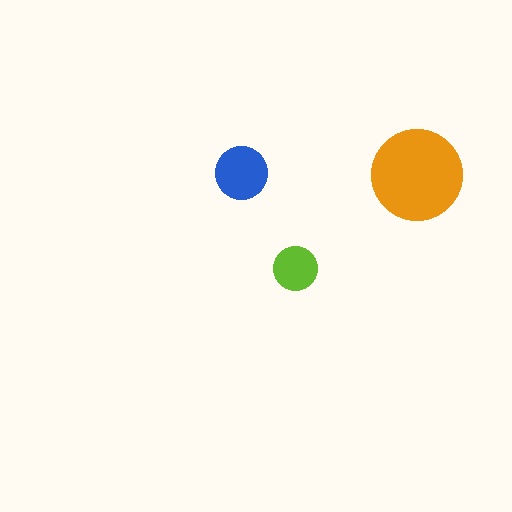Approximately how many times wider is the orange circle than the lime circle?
About 2 times wider.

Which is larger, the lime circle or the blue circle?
The blue one.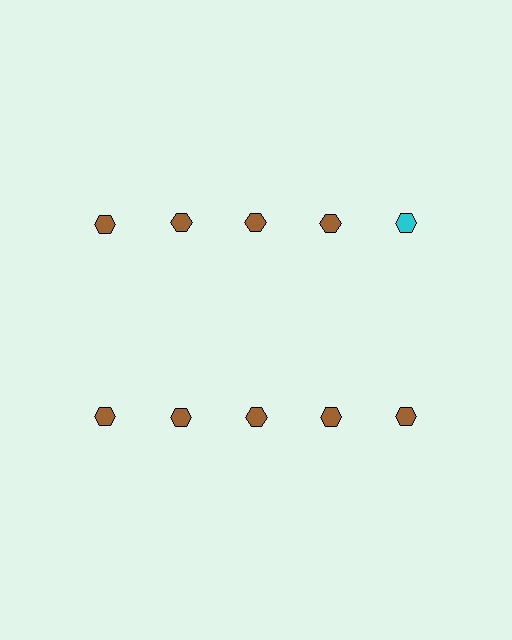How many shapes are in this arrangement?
There are 10 shapes arranged in a grid pattern.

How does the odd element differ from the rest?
It has a different color: cyan instead of brown.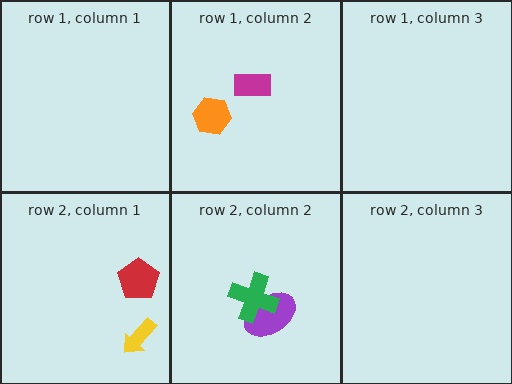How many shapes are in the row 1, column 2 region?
2.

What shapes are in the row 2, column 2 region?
The purple ellipse, the green cross.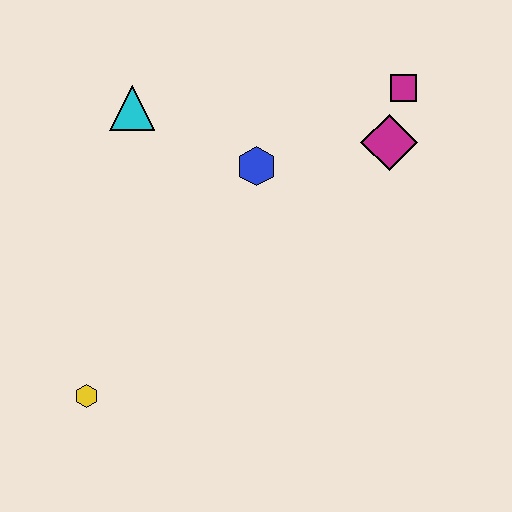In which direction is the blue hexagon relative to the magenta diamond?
The blue hexagon is to the left of the magenta diamond.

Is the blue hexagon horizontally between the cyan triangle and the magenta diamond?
Yes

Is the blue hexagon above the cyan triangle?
No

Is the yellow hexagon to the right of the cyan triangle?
No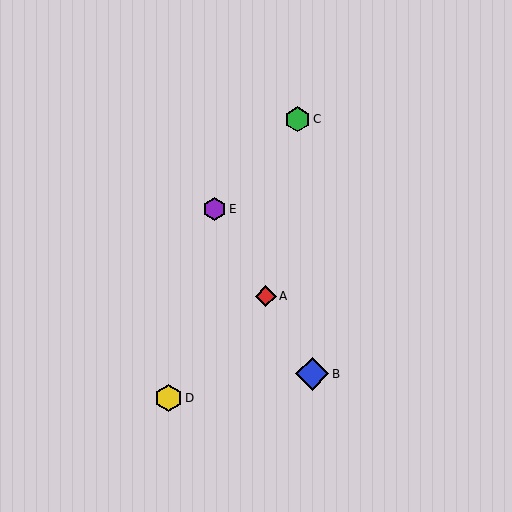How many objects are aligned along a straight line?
3 objects (A, B, E) are aligned along a straight line.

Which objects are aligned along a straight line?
Objects A, B, E are aligned along a straight line.